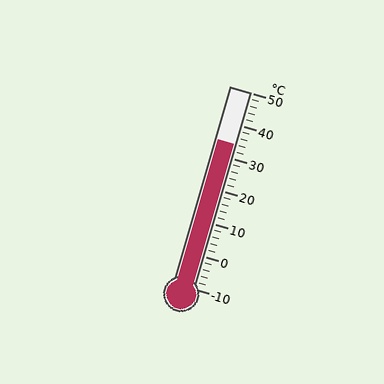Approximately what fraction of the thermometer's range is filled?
The thermometer is filled to approximately 75% of its range.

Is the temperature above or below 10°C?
The temperature is above 10°C.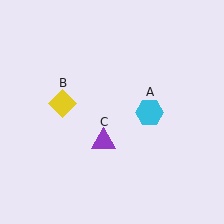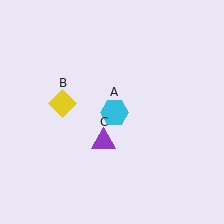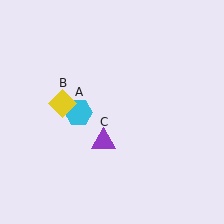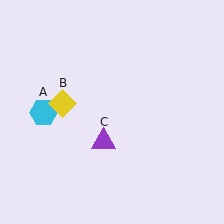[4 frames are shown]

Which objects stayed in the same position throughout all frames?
Yellow diamond (object B) and purple triangle (object C) remained stationary.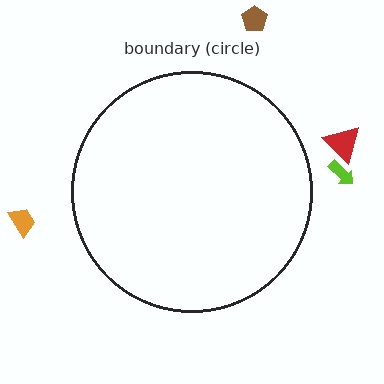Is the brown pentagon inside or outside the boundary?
Outside.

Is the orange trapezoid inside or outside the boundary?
Outside.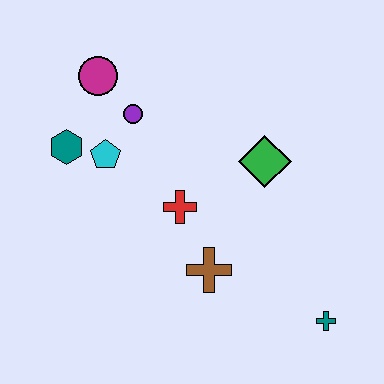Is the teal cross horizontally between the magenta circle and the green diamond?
No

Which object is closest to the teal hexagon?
The cyan pentagon is closest to the teal hexagon.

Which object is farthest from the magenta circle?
The teal cross is farthest from the magenta circle.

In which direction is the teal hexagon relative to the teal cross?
The teal hexagon is to the left of the teal cross.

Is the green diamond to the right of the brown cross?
Yes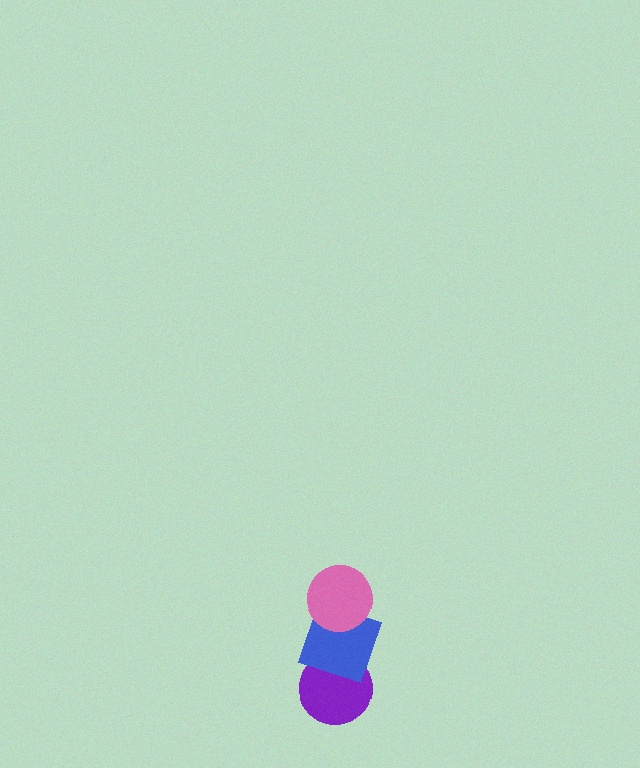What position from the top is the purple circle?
The purple circle is 3rd from the top.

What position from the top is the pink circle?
The pink circle is 1st from the top.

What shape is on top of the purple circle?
The blue square is on top of the purple circle.